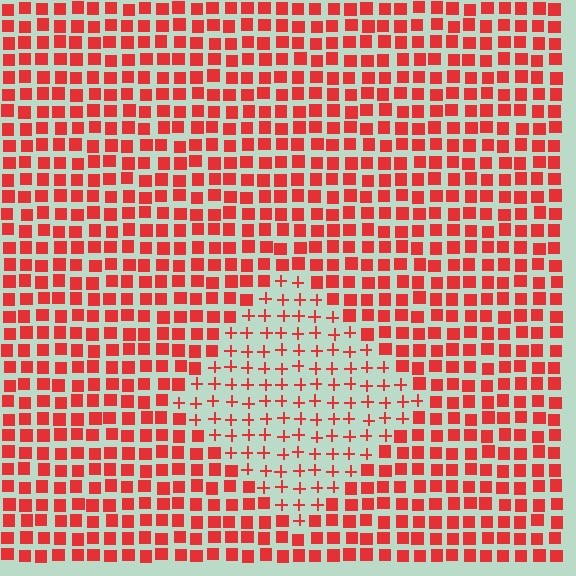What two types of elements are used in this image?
The image uses plus signs inside the diamond region and squares outside it.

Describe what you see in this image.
The image is filled with small red elements arranged in a uniform grid. A diamond-shaped region contains plus signs, while the surrounding area contains squares. The boundary is defined purely by the change in element shape.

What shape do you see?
I see a diamond.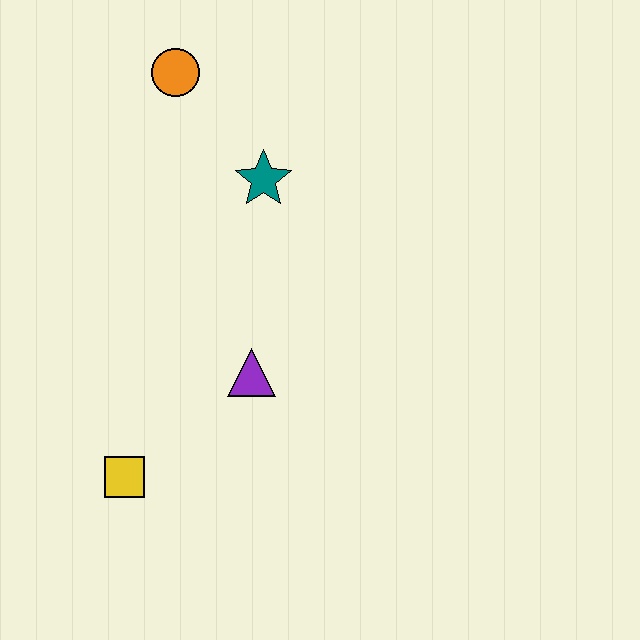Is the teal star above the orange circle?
No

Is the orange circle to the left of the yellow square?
No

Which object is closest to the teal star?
The orange circle is closest to the teal star.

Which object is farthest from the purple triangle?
The orange circle is farthest from the purple triangle.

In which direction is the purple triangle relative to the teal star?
The purple triangle is below the teal star.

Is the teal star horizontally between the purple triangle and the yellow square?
No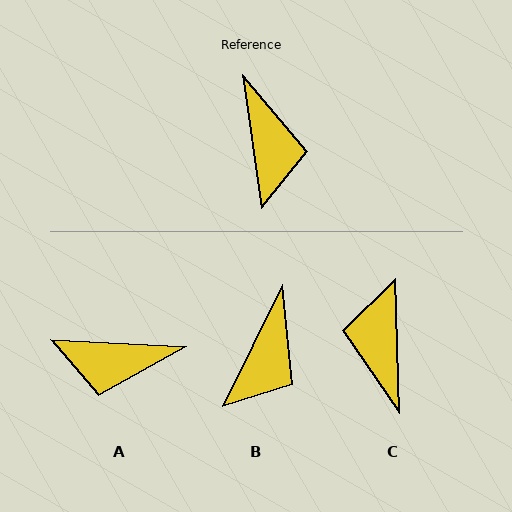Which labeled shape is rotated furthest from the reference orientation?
C, about 174 degrees away.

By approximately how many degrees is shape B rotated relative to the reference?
Approximately 34 degrees clockwise.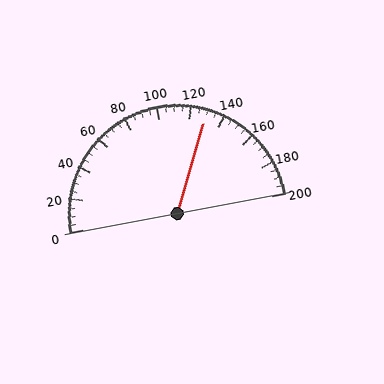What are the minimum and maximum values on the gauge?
The gauge ranges from 0 to 200.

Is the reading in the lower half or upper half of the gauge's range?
The reading is in the upper half of the range (0 to 200).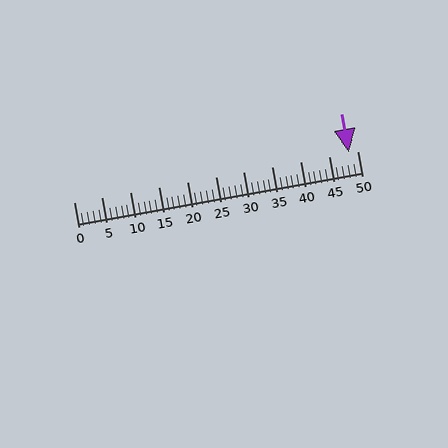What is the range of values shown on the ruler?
The ruler shows values from 0 to 50.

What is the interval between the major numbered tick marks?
The major tick marks are spaced 5 units apart.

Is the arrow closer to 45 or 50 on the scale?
The arrow is closer to 50.